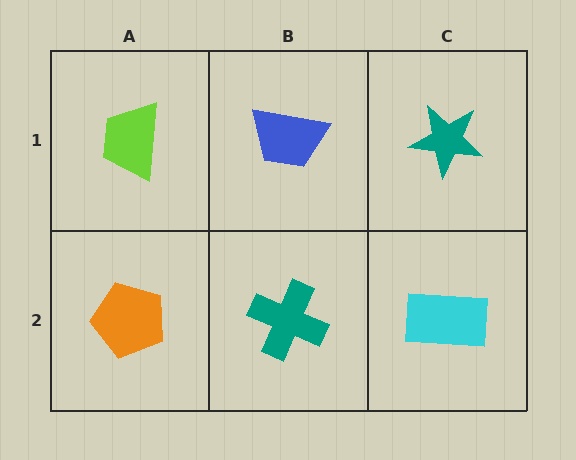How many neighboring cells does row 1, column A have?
2.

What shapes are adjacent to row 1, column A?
An orange pentagon (row 2, column A), a blue trapezoid (row 1, column B).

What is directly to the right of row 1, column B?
A teal star.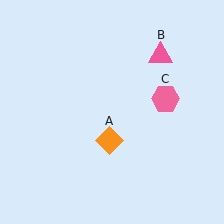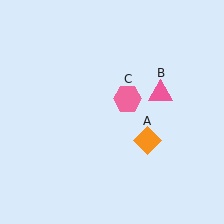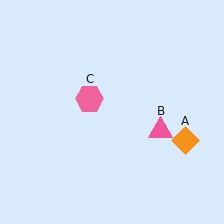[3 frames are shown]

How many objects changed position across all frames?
3 objects changed position: orange diamond (object A), pink triangle (object B), pink hexagon (object C).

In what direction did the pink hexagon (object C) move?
The pink hexagon (object C) moved left.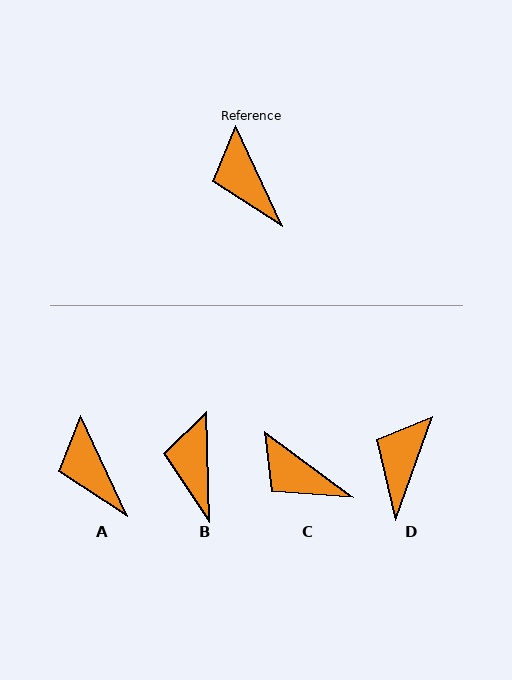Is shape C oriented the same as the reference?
No, it is off by about 29 degrees.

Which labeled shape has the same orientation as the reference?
A.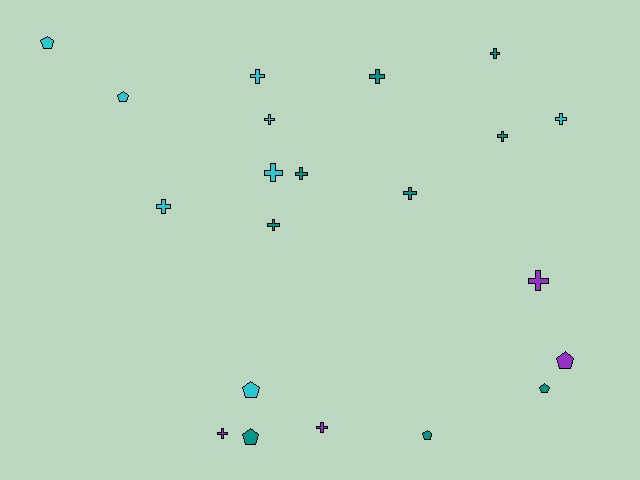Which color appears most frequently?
Teal, with 9 objects.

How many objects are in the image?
There are 21 objects.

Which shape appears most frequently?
Cross, with 14 objects.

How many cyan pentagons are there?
There are 3 cyan pentagons.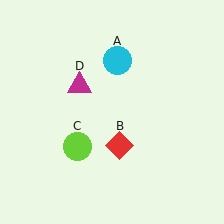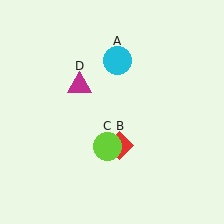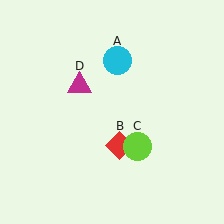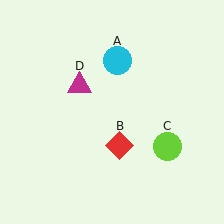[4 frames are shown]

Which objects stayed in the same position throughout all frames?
Cyan circle (object A) and red diamond (object B) and magenta triangle (object D) remained stationary.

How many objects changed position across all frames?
1 object changed position: lime circle (object C).